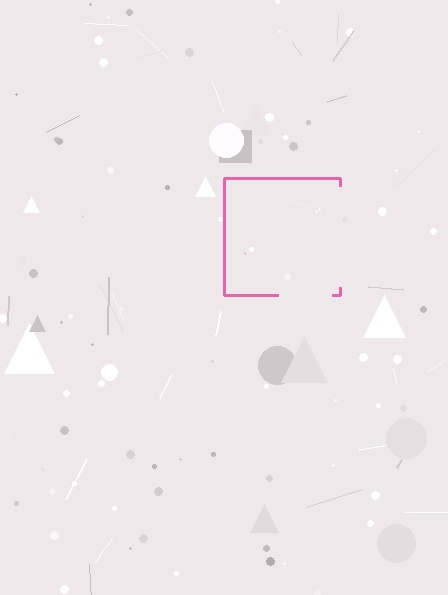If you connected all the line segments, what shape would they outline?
They would outline a square.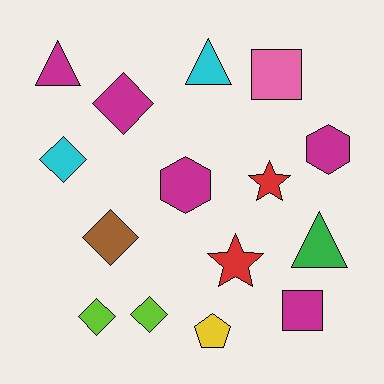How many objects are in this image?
There are 15 objects.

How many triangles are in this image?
There are 3 triangles.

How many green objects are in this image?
There is 1 green object.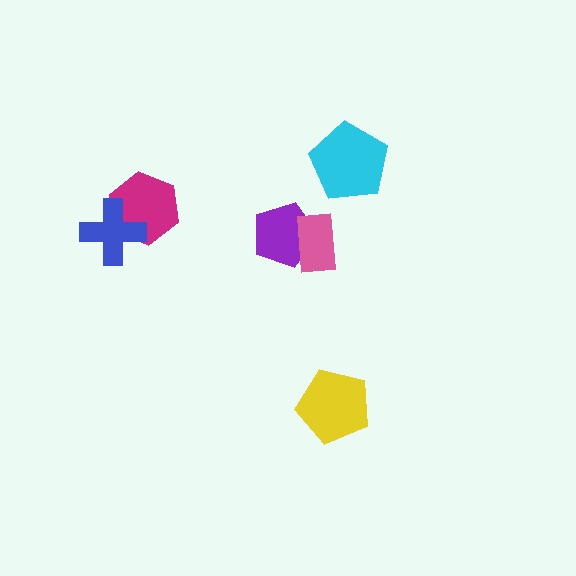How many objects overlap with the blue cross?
1 object overlaps with the blue cross.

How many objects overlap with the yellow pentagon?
0 objects overlap with the yellow pentagon.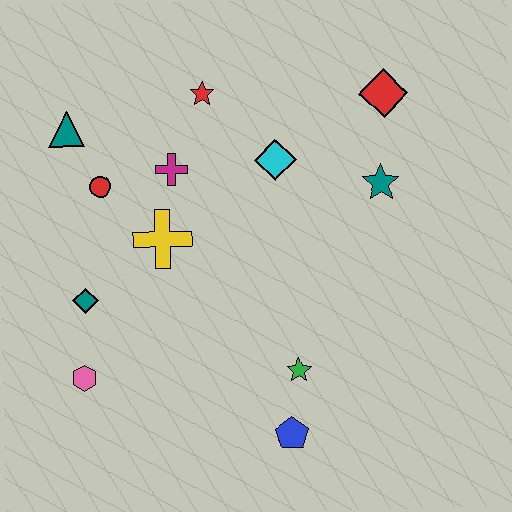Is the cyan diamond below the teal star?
No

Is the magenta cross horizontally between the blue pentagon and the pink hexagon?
Yes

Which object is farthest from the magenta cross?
The blue pentagon is farthest from the magenta cross.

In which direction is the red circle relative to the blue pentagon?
The red circle is above the blue pentagon.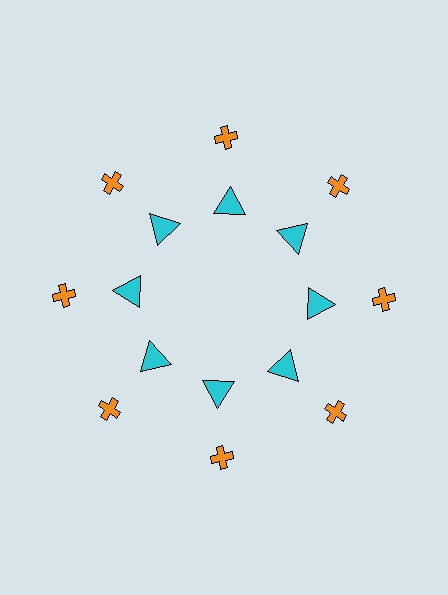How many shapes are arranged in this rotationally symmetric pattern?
There are 16 shapes, arranged in 8 groups of 2.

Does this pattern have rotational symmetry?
Yes, this pattern has 8-fold rotational symmetry. It looks the same after rotating 45 degrees around the center.